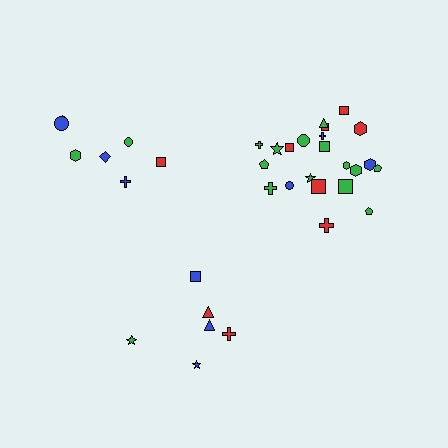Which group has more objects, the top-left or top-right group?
The top-right group.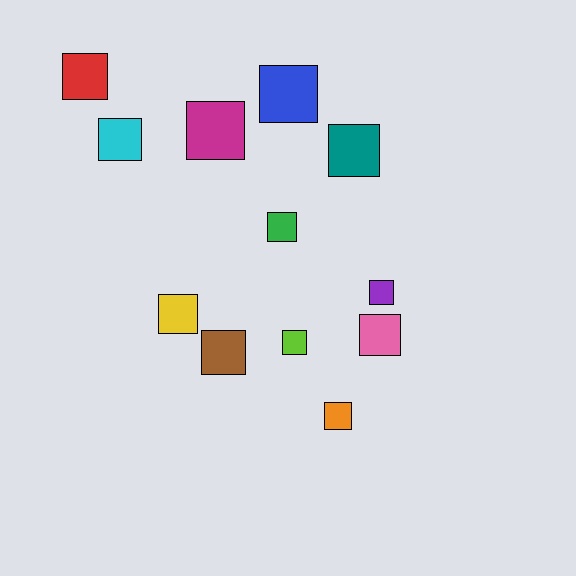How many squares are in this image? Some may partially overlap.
There are 12 squares.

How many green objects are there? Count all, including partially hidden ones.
There is 1 green object.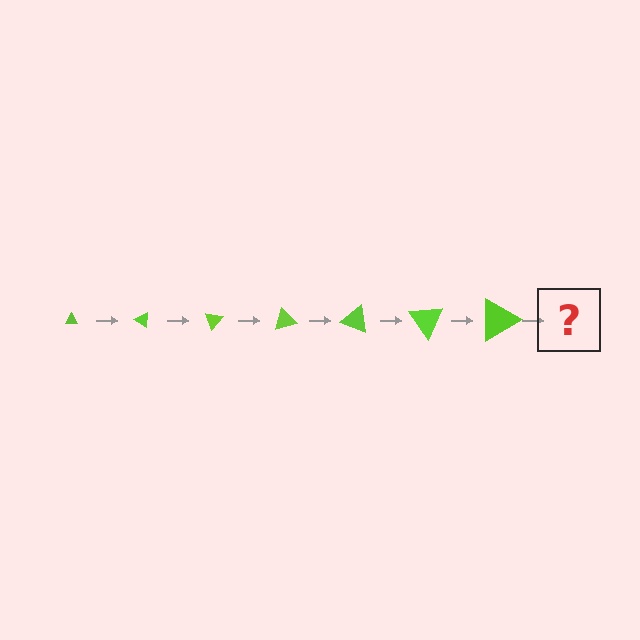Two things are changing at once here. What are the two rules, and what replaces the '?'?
The two rules are that the triangle grows larger each step and it rotates 35 degrees each step. The '?' should be a triangle, larger than the previous one and rotated 245 degrees from the start.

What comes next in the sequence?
The next element should be a triangle, larger than the previous one and rotated 245 degrees from the start.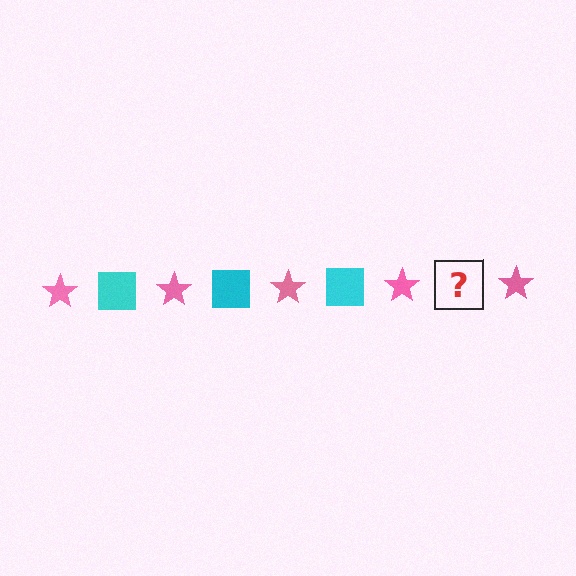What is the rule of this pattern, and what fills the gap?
The rule is that the pattern alternates between pink star and cyan square. The gap should be filled with a cyan square.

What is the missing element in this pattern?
The missing element is a cyan square.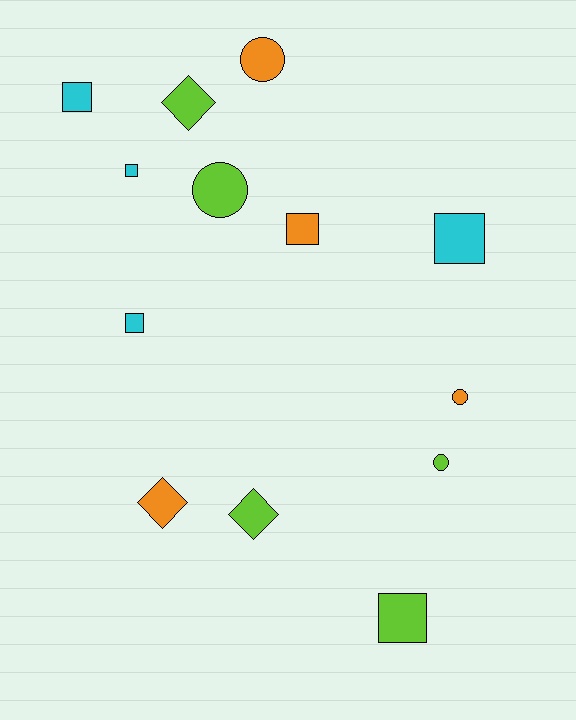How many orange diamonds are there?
There is 1 orange diamond.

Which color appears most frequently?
Lime, with 5 objects.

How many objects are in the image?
There are 13 objects.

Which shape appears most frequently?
Square, with 6 objects.